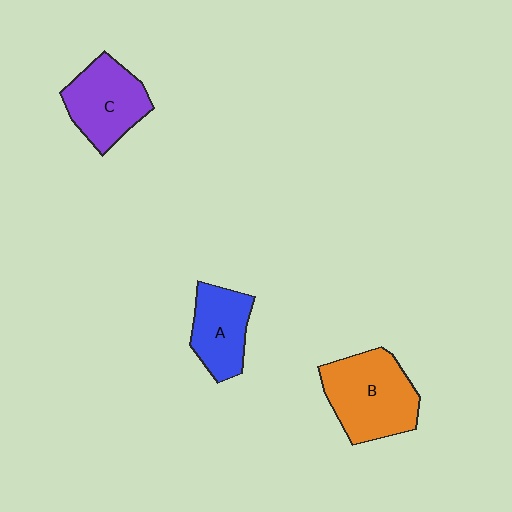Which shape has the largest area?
Shape B (orange).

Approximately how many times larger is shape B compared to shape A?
Approximately 1.5 times.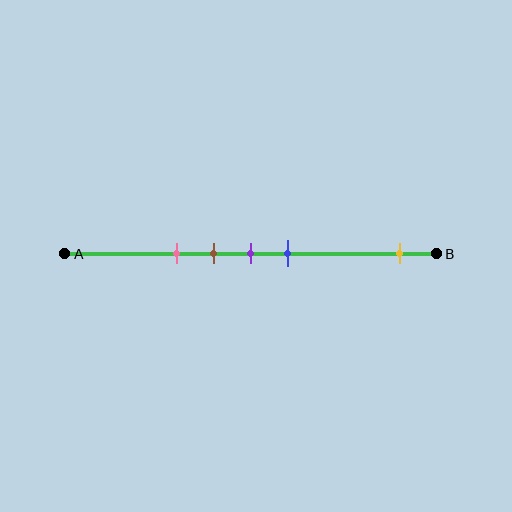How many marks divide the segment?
There are 5 marks dividing the segment.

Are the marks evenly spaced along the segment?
No, the marks are not evenly spaced.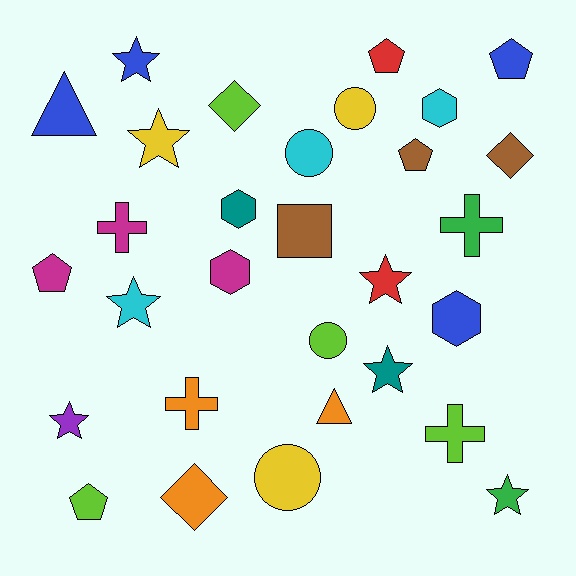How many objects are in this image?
There are 30 objects.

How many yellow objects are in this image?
There are 3 yellow objects.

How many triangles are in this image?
There are 2 triangles.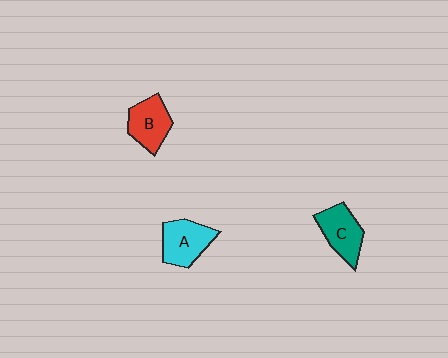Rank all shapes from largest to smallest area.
From largest to smallest: A (cyan), C (teal), B (red).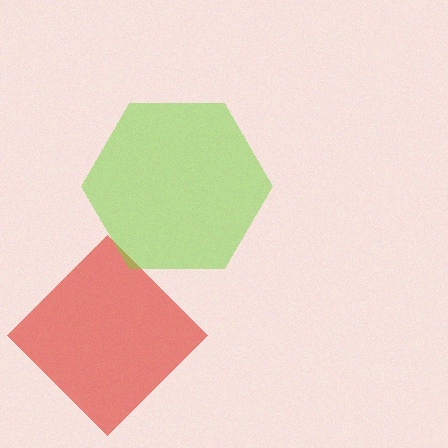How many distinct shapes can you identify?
There are 2 distinct shapes: a red diamond, a lime hexagon.